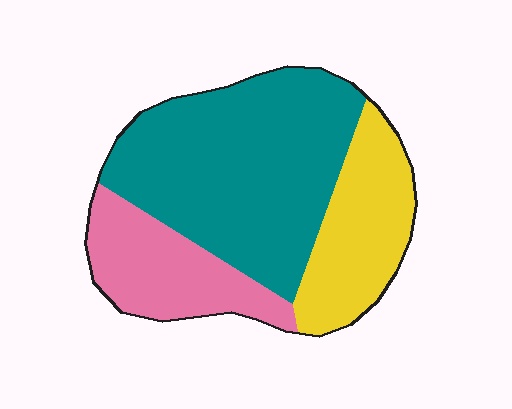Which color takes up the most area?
Teal, at roughly 55%.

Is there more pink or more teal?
Teal.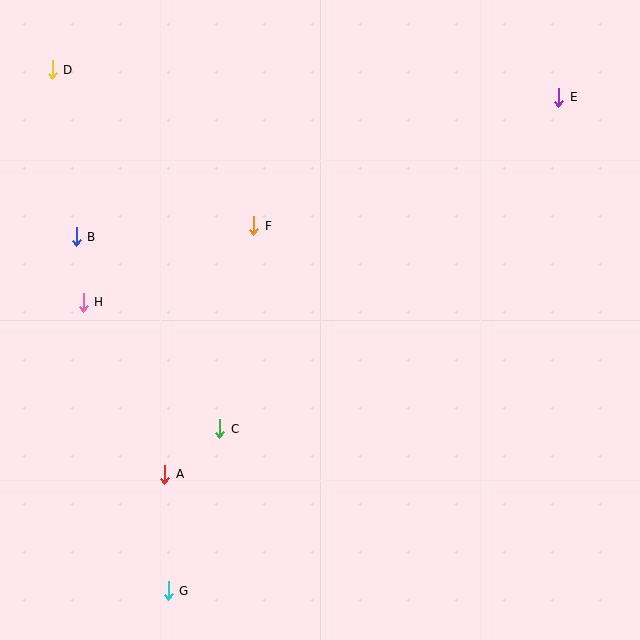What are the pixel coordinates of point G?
Point G is at (168, 591).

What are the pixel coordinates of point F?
Point F is at (254, 226).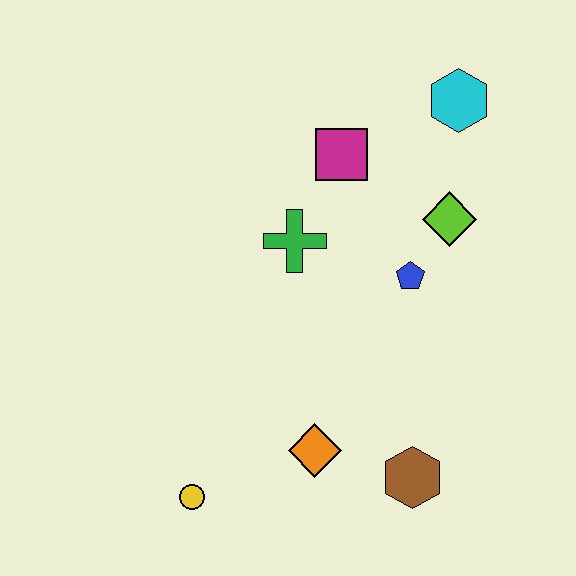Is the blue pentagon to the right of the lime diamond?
No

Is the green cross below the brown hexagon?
No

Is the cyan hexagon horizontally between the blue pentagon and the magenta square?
No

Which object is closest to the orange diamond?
The brown hexagon is closest to the orange diamond.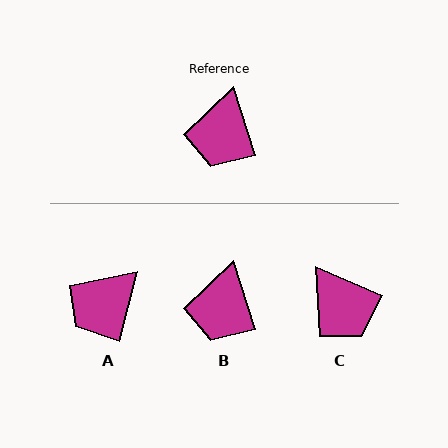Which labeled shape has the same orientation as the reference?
B.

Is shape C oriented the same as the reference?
No, it is off by about 49 degrees.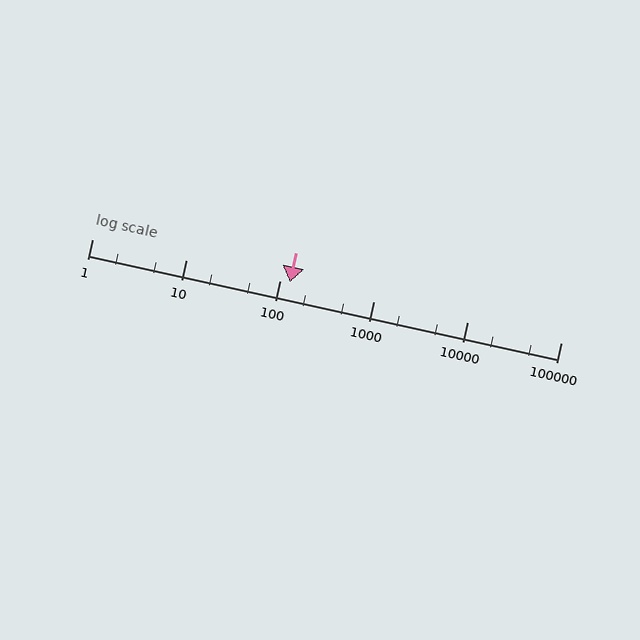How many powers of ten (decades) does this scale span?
The scale spans 5 decades, from 1 to 100000.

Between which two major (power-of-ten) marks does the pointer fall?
The pointer is between 100 and 1000.